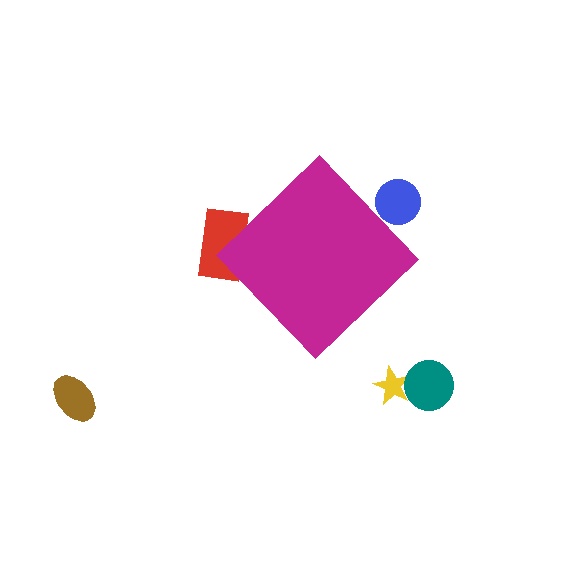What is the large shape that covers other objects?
A magenta diamond.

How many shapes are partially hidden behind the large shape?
2 shapes are partially hidden.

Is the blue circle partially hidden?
Yes, the blue circle is partially hidden behind the magenta diamond.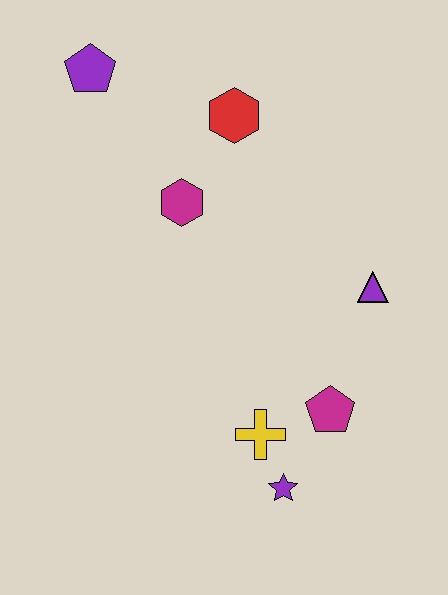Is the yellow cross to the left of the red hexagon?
No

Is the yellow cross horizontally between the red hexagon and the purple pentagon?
No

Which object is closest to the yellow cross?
The purple star is closest to the yellow cross.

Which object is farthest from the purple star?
The purple pentagon is farthest from the purple star.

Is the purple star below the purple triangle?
Yes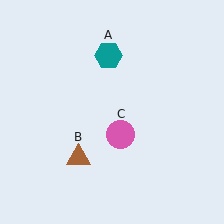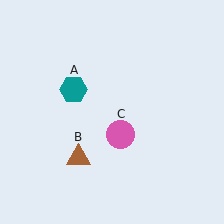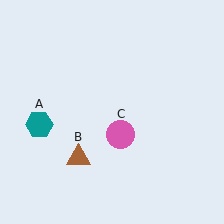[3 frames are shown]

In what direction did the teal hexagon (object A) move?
The teal hexagon (object A) moved down and to the left.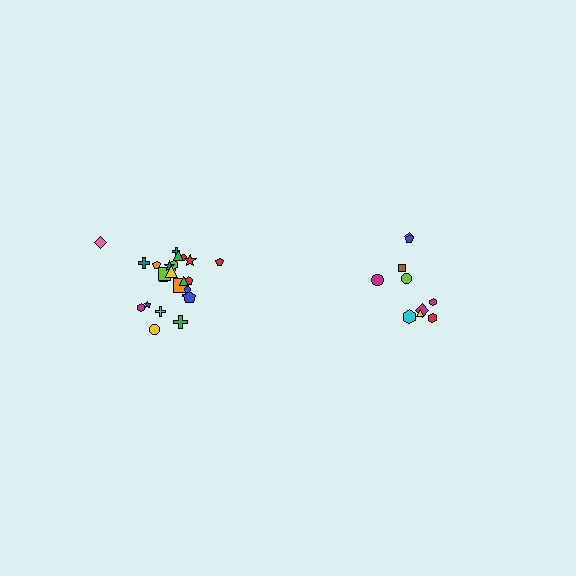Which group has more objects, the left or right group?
The left group.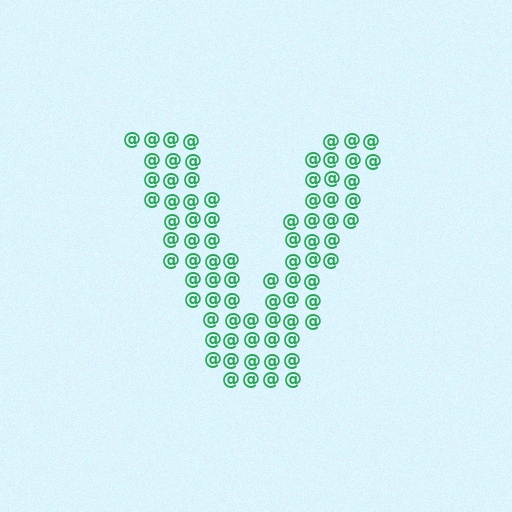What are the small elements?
The small elements are at signs.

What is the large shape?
The large shape is the letter V.